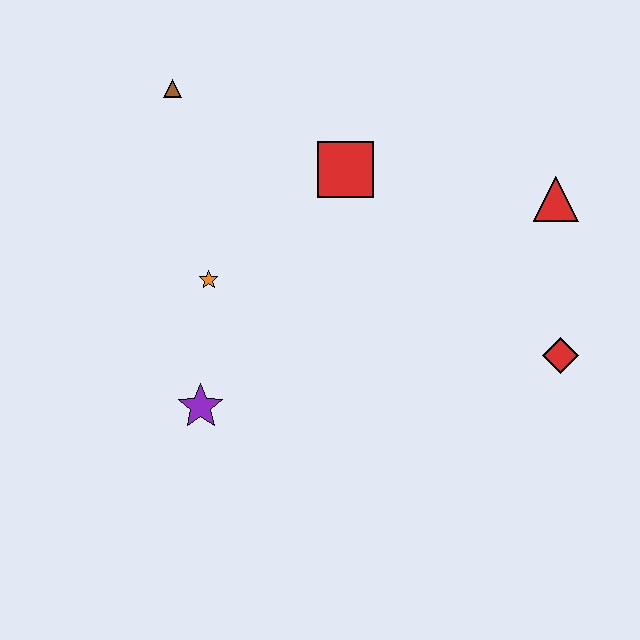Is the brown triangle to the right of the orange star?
No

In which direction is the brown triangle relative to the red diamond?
The brown triangle is to the left of the red diamond.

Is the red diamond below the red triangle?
Yes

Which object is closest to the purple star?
The orange star is closest to the purple star.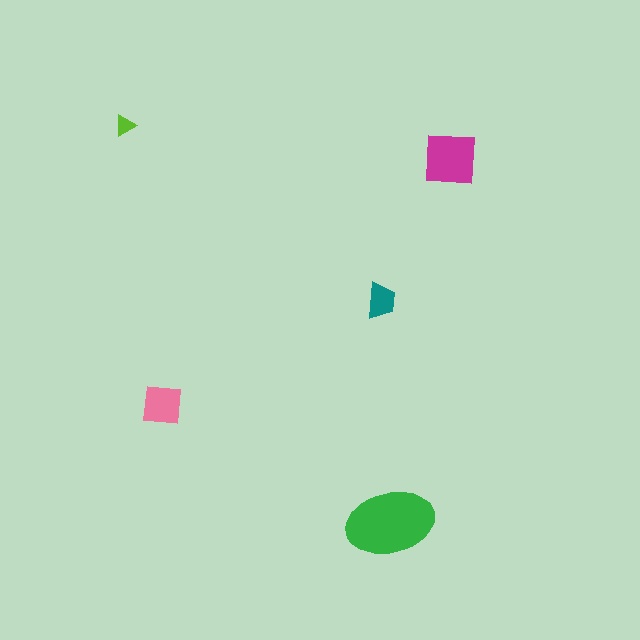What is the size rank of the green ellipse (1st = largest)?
1st.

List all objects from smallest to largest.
The lime triangle, the teal trapezoid, the pink square, the magenta square, the green ellipse.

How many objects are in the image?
There are 5 objects in the image.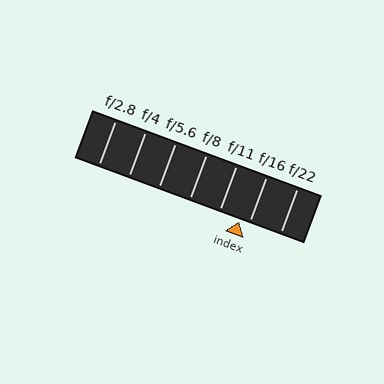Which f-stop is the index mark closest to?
The index mark is closest to f/16.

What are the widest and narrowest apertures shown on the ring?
The widest aperture shown is f/2.8 and the narrowest is f/22.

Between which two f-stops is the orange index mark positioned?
The index mark is between f/11 and f/16.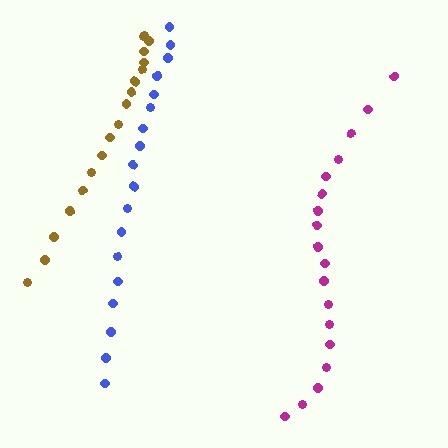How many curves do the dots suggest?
There are 3 distinct paths.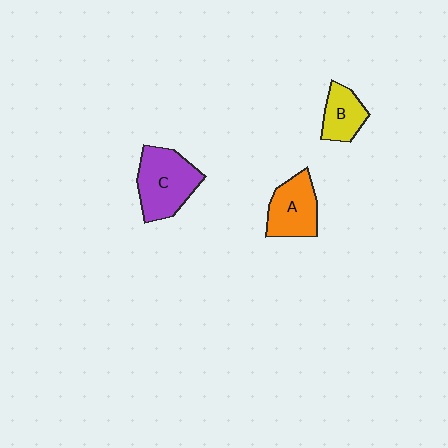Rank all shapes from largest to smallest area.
From largest to smallest: C (purple), A (orange), B (yellow).